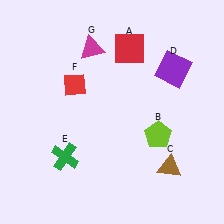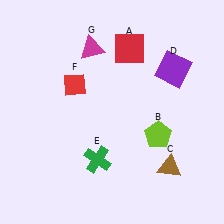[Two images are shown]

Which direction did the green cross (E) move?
The green cross (E) moved right.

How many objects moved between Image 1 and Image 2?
1 object moved between the two images.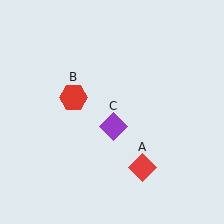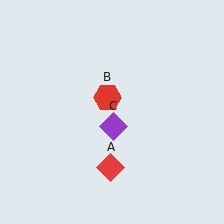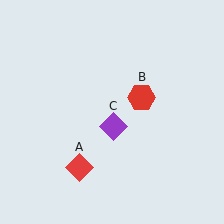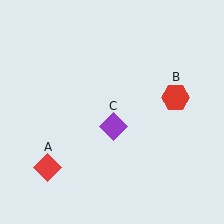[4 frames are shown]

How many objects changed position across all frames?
2 objects changed position: red diamond (object A), red hexagon (object B).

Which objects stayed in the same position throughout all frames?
Purple diamond (object C) remained stationary.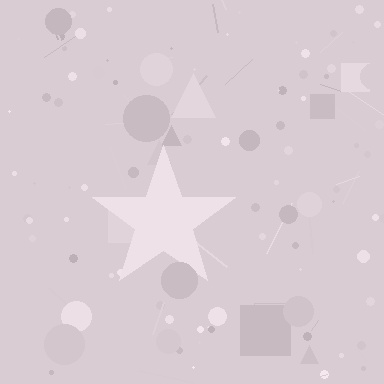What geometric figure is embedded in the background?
A star is embedded in the background.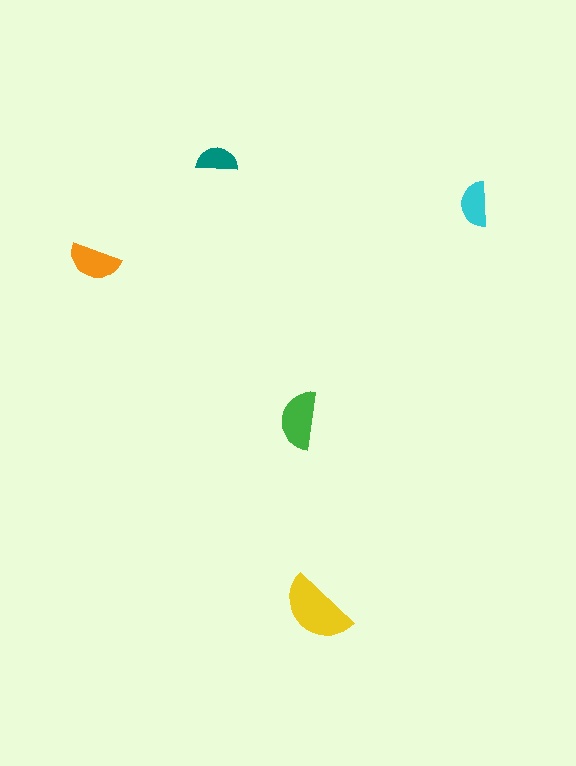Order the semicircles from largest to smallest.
the yellow one, the green one, the orange one, the cyan one, the teal one.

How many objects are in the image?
There are 5 objects in the image.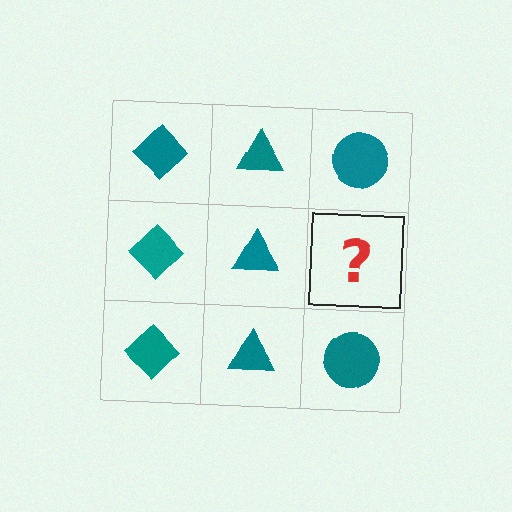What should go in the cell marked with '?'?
The missing cell should contain a teal circle.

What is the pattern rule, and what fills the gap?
The rule is that each column has a consistent shape. The gap should be filled with a teal circle.